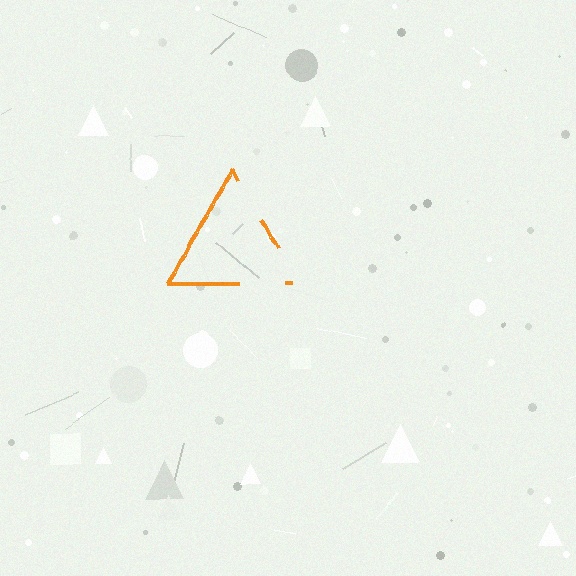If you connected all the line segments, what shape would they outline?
They would outline a triangle.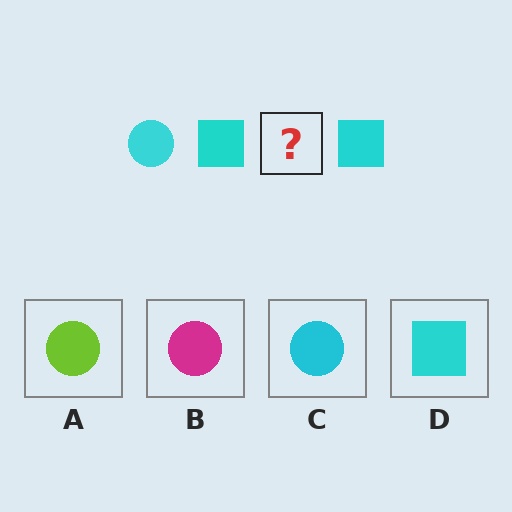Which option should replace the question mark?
Option C.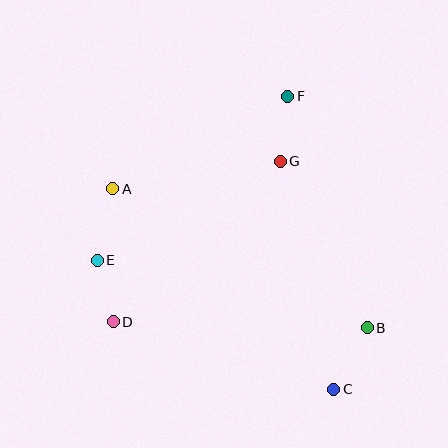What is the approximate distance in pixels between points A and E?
The distance between A and E is approximately 73 pixels.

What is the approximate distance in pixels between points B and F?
The distance between B and F is approximately 245 pixels.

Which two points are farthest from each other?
Points A and C are farthest from each other.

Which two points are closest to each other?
Points D and E are closest to each other.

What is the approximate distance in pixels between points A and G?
The distance between A and G is approximately 170 pixels.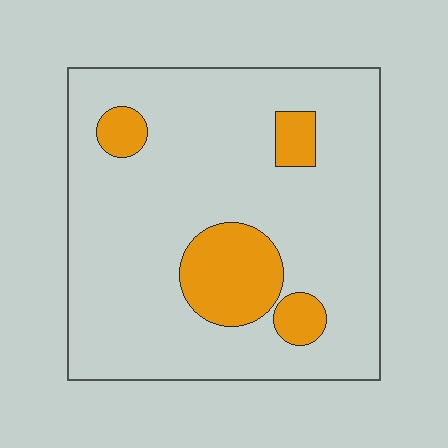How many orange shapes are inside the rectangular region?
4.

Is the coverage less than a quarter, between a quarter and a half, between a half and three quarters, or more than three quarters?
Less than a quarter.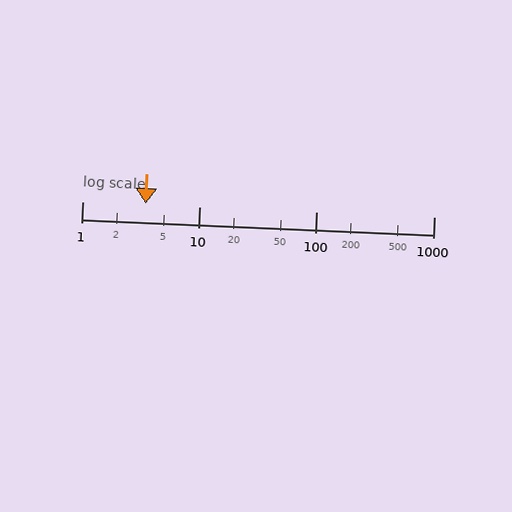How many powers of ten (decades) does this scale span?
The scale spans 3 decades, from 1 to 1000.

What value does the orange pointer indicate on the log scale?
The pointer indicates approximately 3.5.